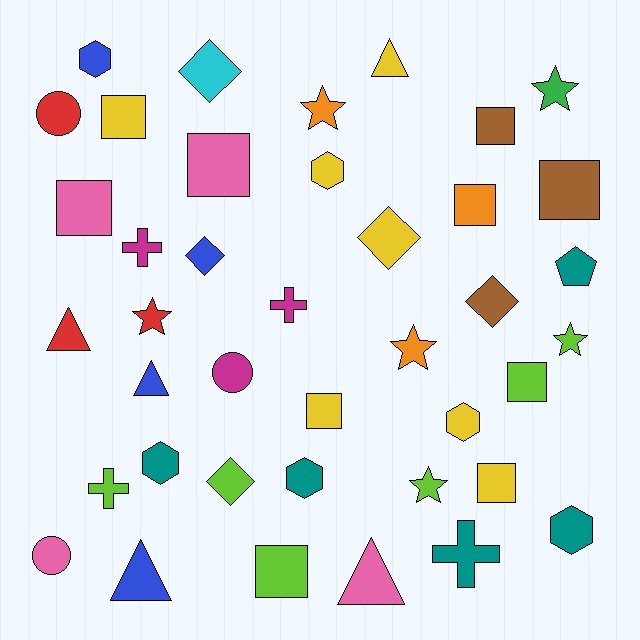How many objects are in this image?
There are 40 objects.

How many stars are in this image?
There are 6 stars.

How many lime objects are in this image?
There are 6 lime objects.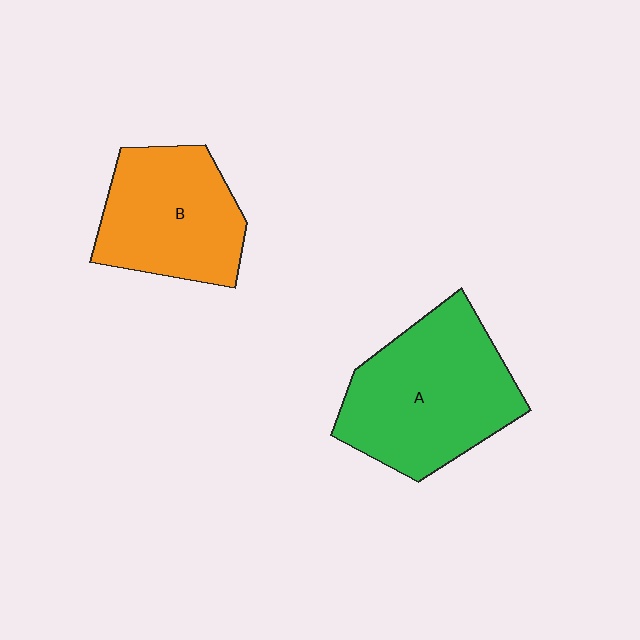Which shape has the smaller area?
Shape B (orange).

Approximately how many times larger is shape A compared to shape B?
Approximately 1.3 times.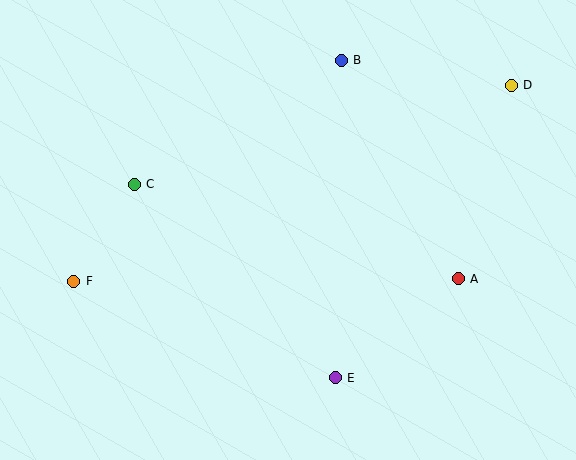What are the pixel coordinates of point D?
Point D is at (511, 85).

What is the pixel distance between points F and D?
The distance between F and D is 479 pixels.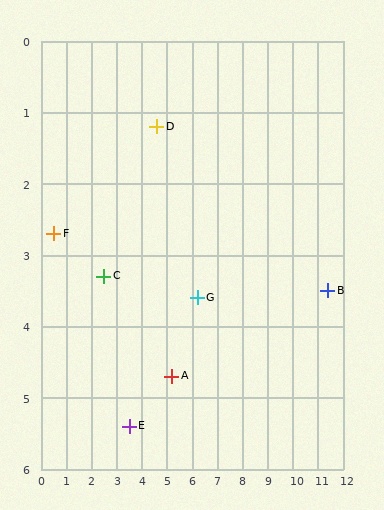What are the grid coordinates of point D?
Point D is at approximately (4.6, 1.2).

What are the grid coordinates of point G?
Point G is at approximately (6.2, 3.6).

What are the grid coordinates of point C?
Point C is at approximately (2.5, 3.3).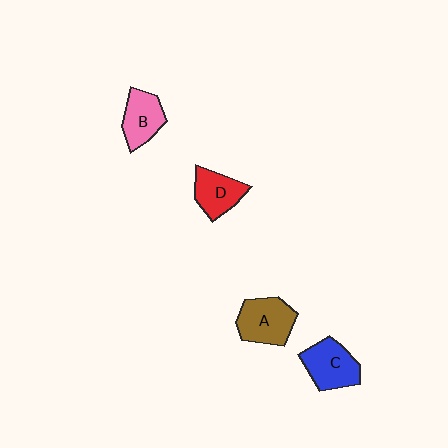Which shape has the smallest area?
Shape D (red).